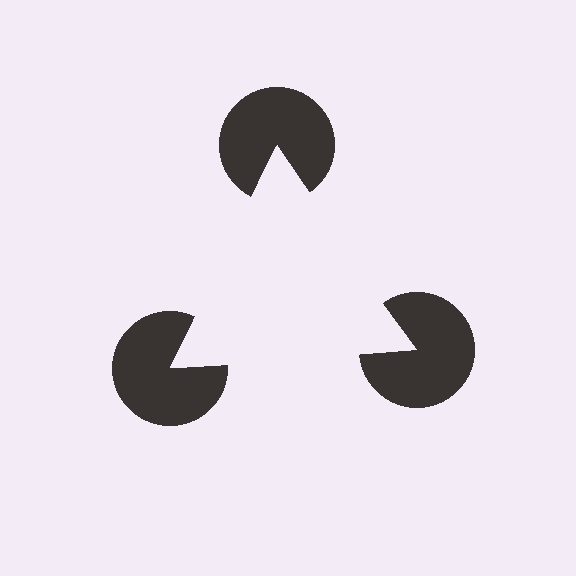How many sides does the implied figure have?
3 sides.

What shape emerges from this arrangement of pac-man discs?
An illusory triangle — its edges are inferred from the aligned wedge cuts in the pac-man discs, not physically drawn.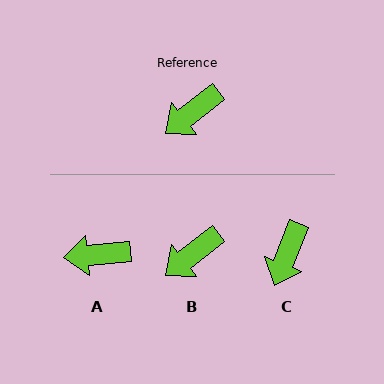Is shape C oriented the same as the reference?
No, it is off by about 30 degrees.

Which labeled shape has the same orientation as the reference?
B.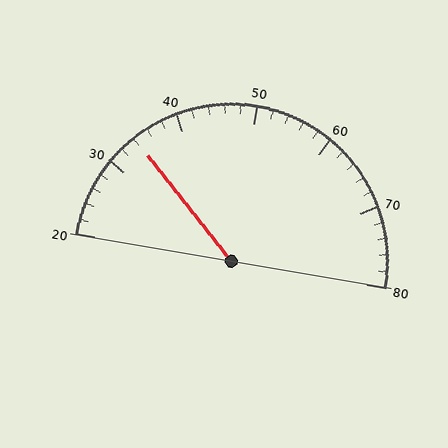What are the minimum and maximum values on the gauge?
The gauge ranges from 20 to 80.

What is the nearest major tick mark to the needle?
The nearest major tick mark is 30.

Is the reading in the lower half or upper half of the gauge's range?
The reading is in the lower half of the range (20 to 80).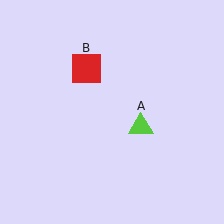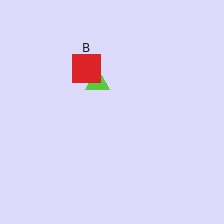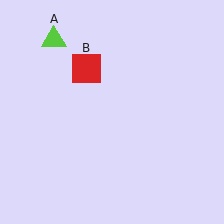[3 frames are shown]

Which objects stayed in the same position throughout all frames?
Red square (object B) remained stationary.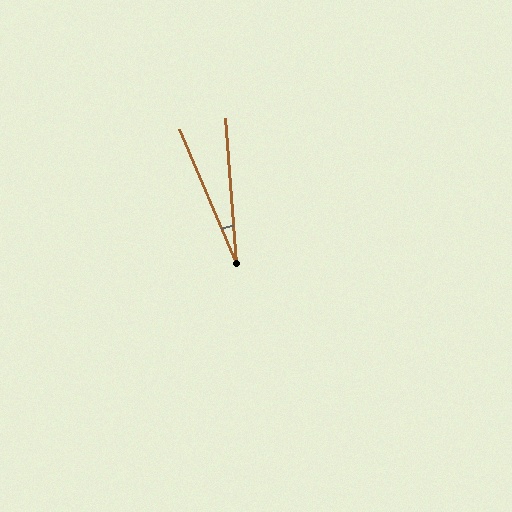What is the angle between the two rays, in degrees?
Approximately 19 degrees.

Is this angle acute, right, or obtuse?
It is acute.